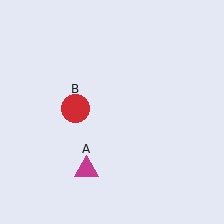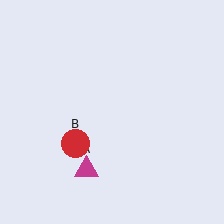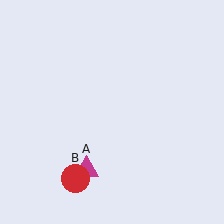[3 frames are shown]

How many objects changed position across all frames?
1 object changed position: red circle (object B).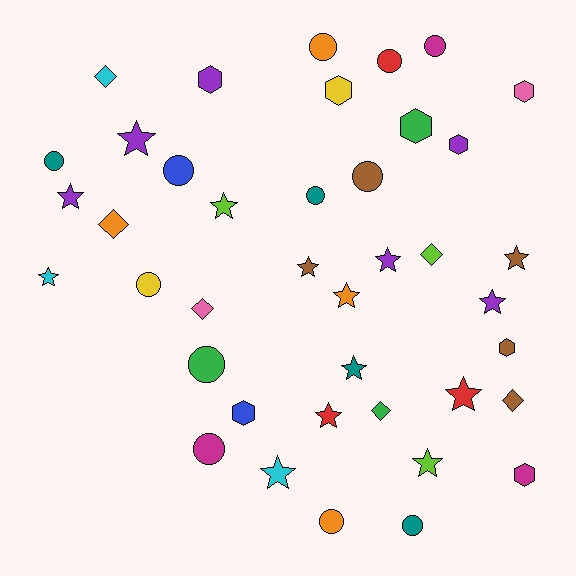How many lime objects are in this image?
There are 3 lime objects.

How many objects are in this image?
There are 40 objects.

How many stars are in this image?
There are 14 stars.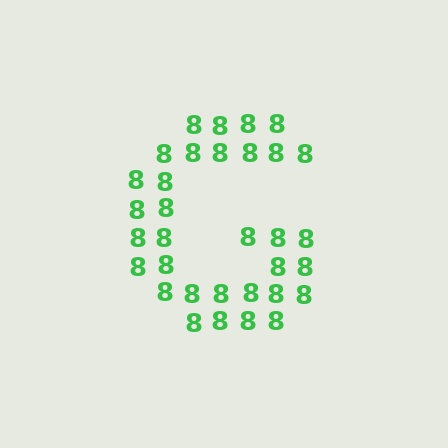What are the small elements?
The small elements are digit 8's.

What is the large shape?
The large shape is the letter G.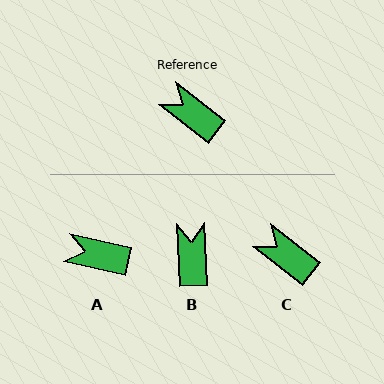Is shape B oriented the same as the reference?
No, it is off by about 49 degrees.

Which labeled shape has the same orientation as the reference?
C.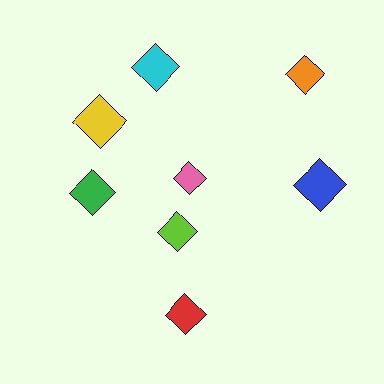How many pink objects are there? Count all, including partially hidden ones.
There is 1 pink object.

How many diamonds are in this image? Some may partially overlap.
There are 8 diamonds.